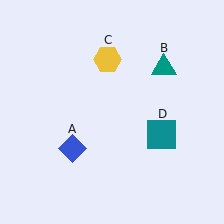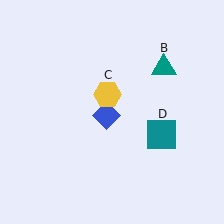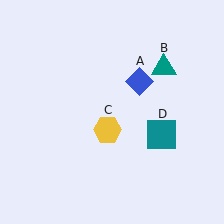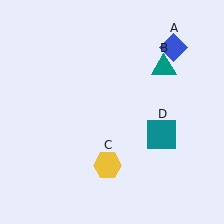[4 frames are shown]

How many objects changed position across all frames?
2 objects changed position: blue diamond (object A), yellow hexagon (object C).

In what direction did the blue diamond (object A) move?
The blue diamond (object A) moved up and to the right.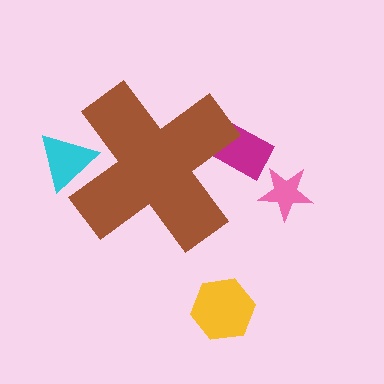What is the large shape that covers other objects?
A brown cross.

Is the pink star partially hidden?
No, the pink star is fully visible.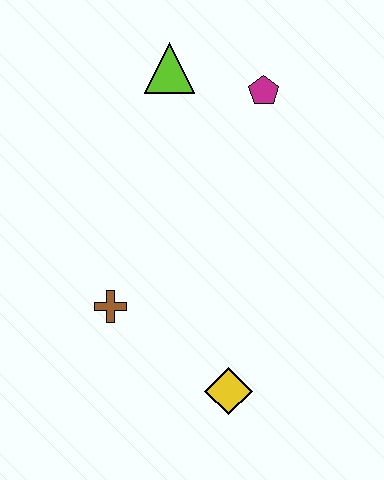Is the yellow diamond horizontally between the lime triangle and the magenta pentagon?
Yes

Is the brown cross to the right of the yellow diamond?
No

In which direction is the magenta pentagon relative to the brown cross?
The magenta pentagon is above the brown cross.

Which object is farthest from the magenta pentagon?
The yellow diamond is farthest from the magenta pentagon.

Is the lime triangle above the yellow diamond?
Yes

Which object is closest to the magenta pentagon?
The lime triangle is closest to the magenta pentagon.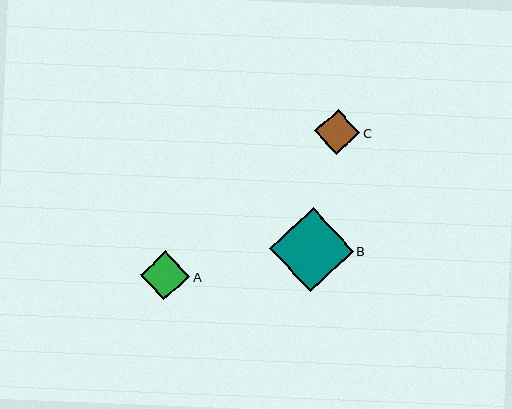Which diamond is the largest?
Diamond B is the largest with a size of approximately 84 pixels.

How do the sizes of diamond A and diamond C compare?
Diamond A and diamond C are approximately the same size.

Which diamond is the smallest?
Diamond C is the smallest with a size of approximately 45 pixels.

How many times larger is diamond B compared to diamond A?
Diamond B is approximately 1.7 times the size of diamond A.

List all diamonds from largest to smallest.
From largest to smallest: B, A, C.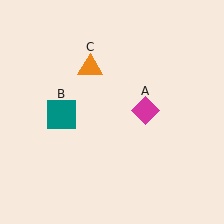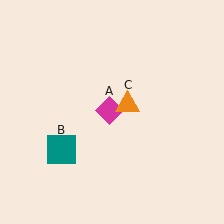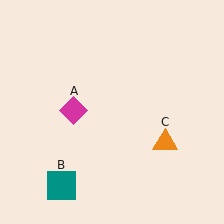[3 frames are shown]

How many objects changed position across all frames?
3 objects changed position: magenta diamond (object A), teal square (object B), orange triangle (object C).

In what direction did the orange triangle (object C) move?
The orange triangle (object C) moved down and to the right.